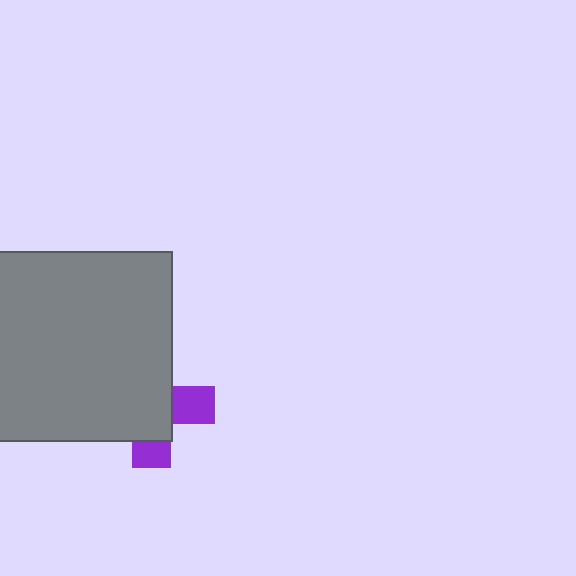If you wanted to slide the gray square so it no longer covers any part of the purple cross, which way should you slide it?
Slide it toward the upper-left — that is the most direct way to separate the two shapes.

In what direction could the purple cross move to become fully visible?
The purple cross could move toward the lower-right. That would shift it out from behind the gray square entirely.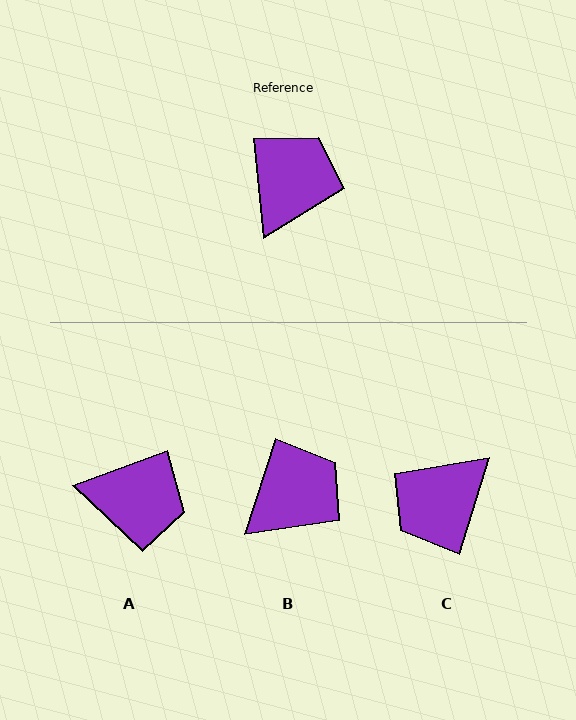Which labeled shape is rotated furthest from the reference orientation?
C, about 158 degrees away.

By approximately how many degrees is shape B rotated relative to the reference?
Approximately 23 degrees clockwise.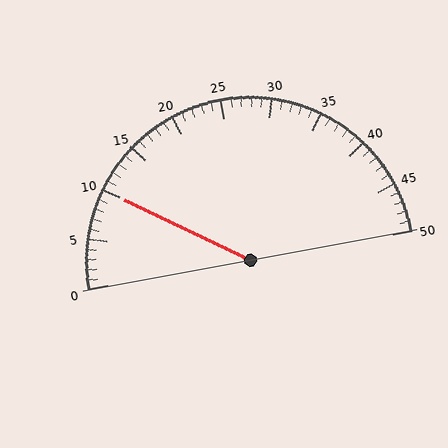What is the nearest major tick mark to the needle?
The nearest major tick mark is 10.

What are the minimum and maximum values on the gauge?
The gauge ranges from 0 to 50.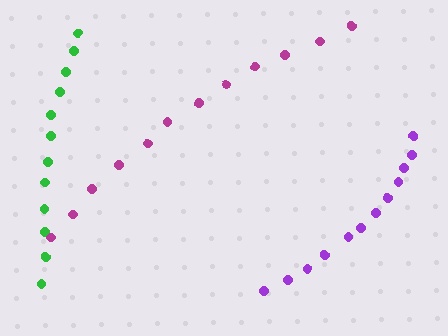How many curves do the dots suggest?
There are 3 distinct paths.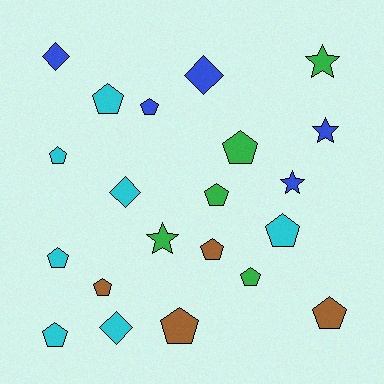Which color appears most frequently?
Cyan, with 7 objects.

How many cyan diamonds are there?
There are 2 cyan diamonds.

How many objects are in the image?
There are 21 objects.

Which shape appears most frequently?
Pentagon, with 13 objects.